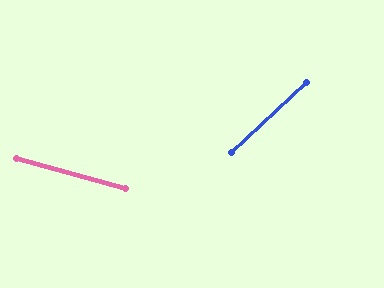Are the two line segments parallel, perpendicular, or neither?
Neither parallel nor perpendicular — they differ by about 58°.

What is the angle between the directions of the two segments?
Approximately 58 degrees.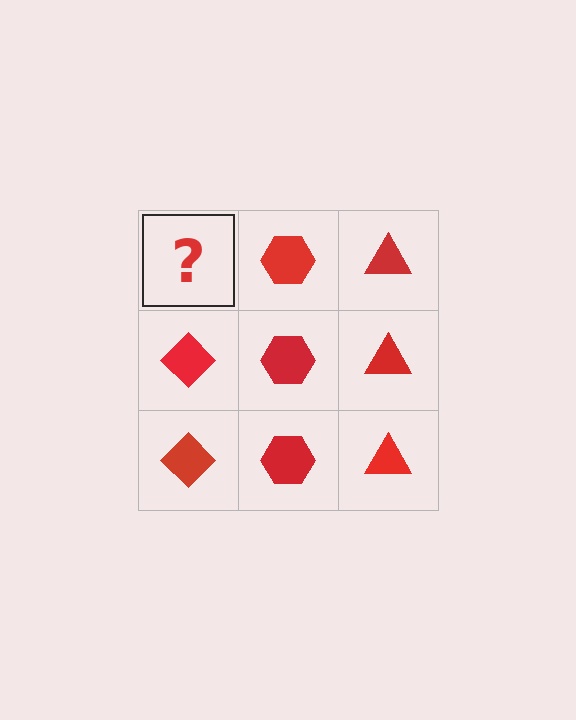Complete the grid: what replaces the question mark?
The question mark should be replaced with a red diamond.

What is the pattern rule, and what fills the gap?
The rule is that each column has a consistent shape. The gap should be filled with a red diamond.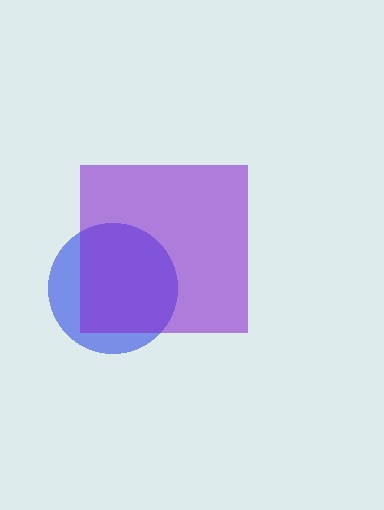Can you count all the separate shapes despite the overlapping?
Yes, there are 2 separate shapes.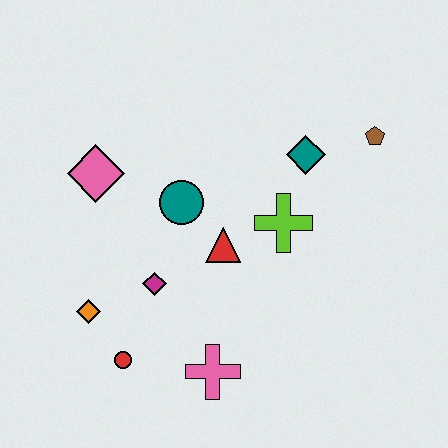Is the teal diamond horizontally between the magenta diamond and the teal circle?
No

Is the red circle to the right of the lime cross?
No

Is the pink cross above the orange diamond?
No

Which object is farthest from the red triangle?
The brown pentagon is farthest from the red triangle.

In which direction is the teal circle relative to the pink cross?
The teal circle is above the pink cross.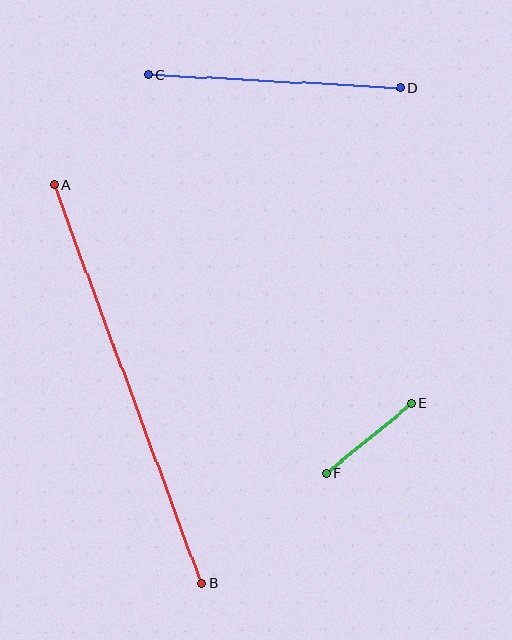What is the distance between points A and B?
The distance is approximately 425 pixels.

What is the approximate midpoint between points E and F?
The midpoint is at approximately (368, 439) pixels.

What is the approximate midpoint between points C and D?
The midpoint is at approximately (274, 81) pixels.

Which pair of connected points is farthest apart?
Points A and B are farthest apart.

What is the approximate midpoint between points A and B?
The midpoint is at approximately (128, 384) pixels.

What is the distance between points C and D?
The distance is approximately 251 pixels.